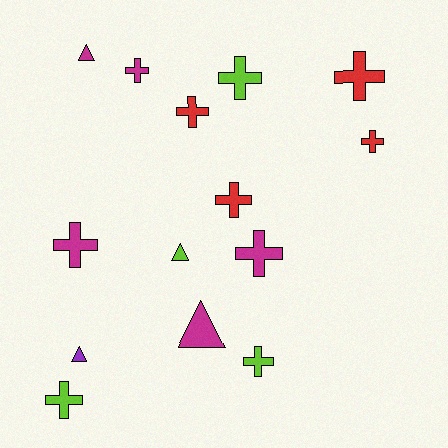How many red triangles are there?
There are no red triangles.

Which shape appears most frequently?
Cross, with 10 objects.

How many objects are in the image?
There are 14 objects.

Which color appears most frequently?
Magenta, with 5 objects.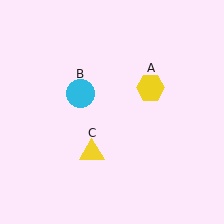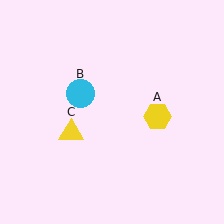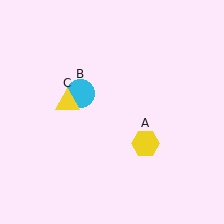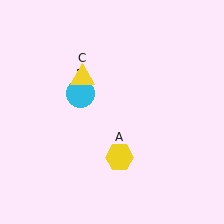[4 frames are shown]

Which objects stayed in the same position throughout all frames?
Cyan circle (object B) remained stationary.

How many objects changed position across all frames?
2 objects changed position: yellow hexagon (object A), yellow triangle (object C).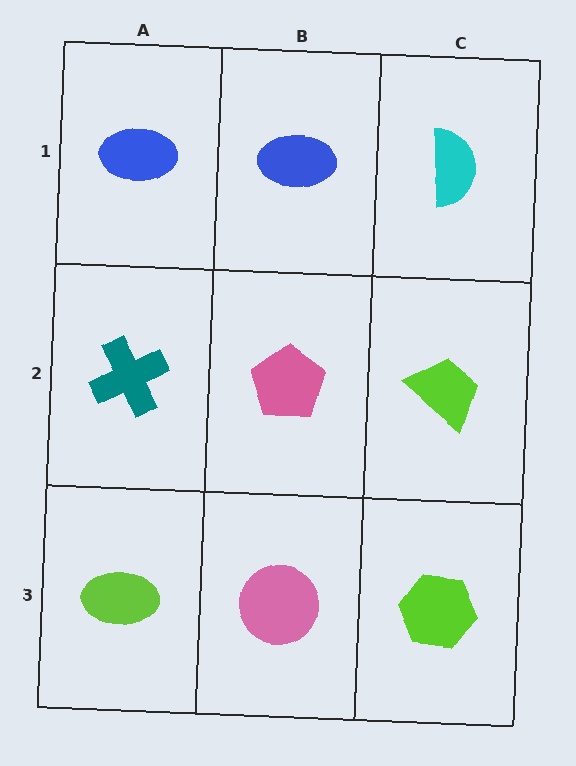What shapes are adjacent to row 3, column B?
A pink pentagon (row 2, column B), a lime ellipse (row 3, column A), a lime hexagon (row 3, column C).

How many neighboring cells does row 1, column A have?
2.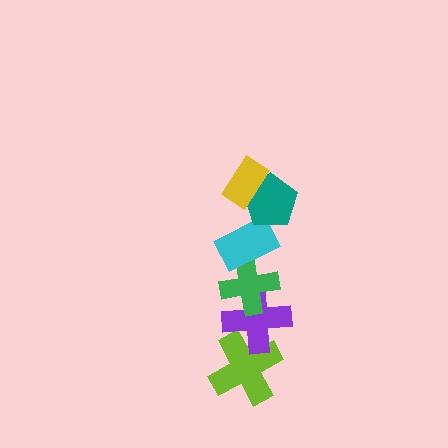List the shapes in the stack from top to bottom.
From top to bottom: the yellow rectangle, the teal pentagon, the cyan rectangle, the green cross, the purple cross, the lime cross.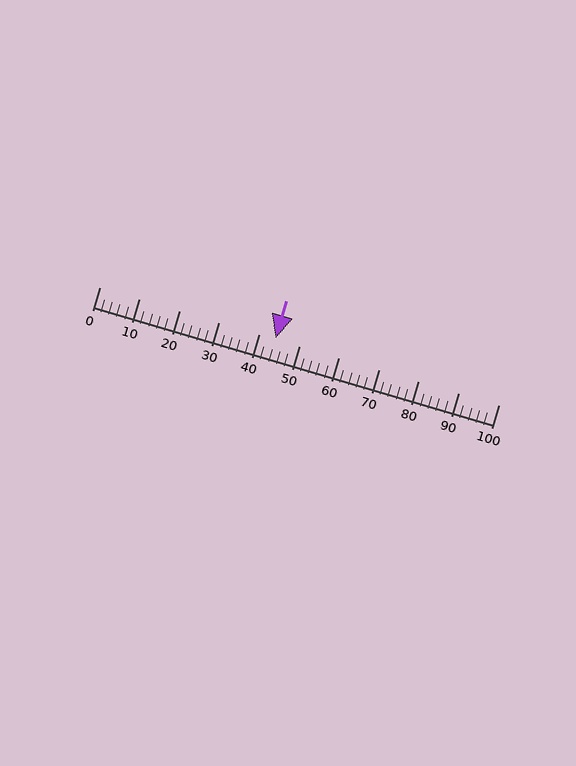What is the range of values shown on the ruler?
The ruler shows values from 0 to 100.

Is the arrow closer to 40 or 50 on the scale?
The arrow is closer to 40.